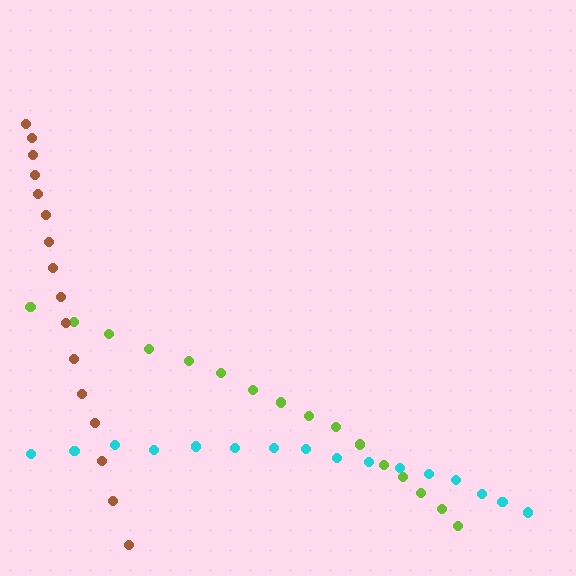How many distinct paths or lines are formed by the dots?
There are 3 distinct paths.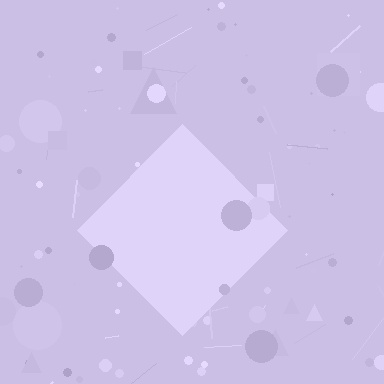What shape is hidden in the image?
A diamond is hidden in the image.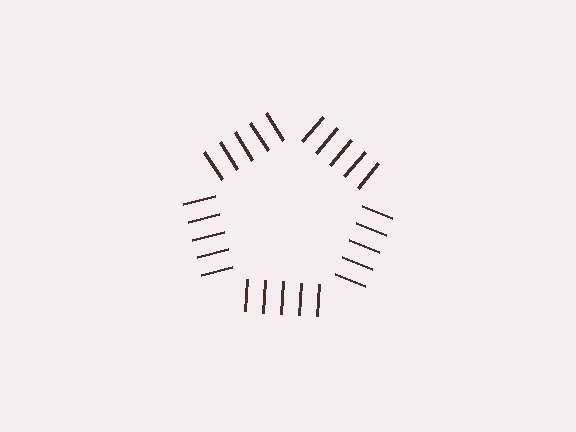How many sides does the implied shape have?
5 sides — the line-ends trace a pentagon.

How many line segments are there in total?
25 — 5 along each of the 5 edges.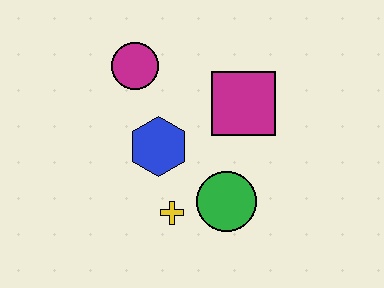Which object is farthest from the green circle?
The magenta circle is farthest from the green circle.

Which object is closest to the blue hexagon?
The yellow cross is closest to the blue hexagon.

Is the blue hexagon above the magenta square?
No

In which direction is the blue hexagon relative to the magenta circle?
The blue hexagon is below the magenta circle.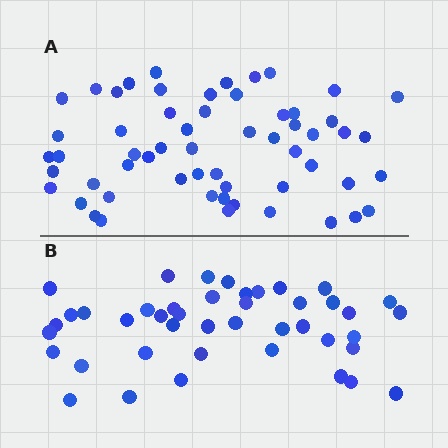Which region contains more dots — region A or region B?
Region A (the top region) has more dots.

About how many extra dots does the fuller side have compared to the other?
Region A has approximately 15 more dots than region B.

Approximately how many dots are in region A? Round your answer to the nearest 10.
About 60 dots. (The exact count is 58, which rounds to 60.)